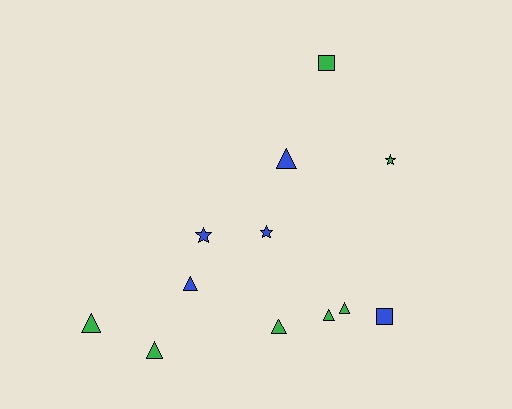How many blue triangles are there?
There are 2 blue triangles.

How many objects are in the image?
There are 12 objects.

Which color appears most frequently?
Green, with 7 objects.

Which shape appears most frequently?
Triangle, with 7 objects.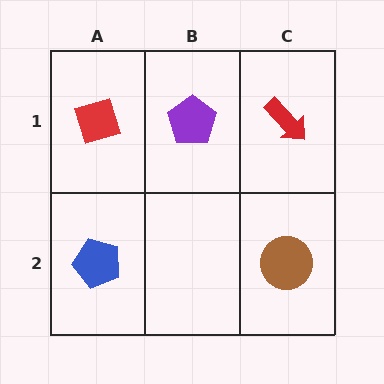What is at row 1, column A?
A red diamond.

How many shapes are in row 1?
3 shapes.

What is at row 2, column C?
A brown circle.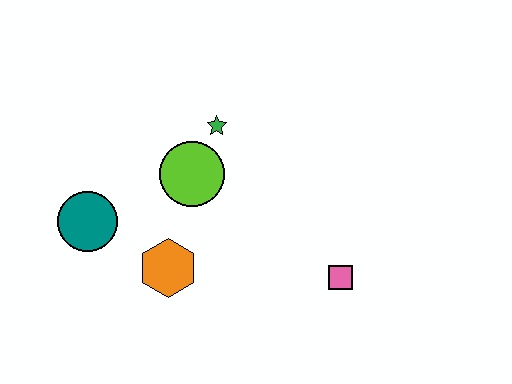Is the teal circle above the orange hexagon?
Yes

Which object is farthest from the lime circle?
The pink square is farthest from the lime circle.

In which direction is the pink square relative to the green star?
The pink square is below the green star.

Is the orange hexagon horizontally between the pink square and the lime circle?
No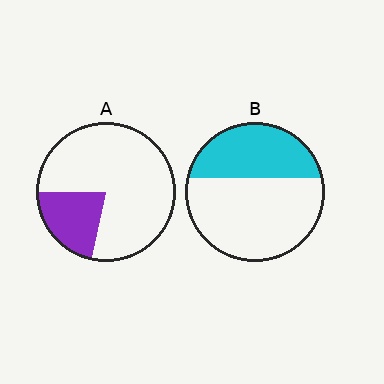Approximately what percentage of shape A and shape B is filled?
A is approximately 20% and B is approximately 35%.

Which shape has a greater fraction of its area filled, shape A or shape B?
Shape B.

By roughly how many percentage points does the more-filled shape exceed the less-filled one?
By roughly 15 percentage points (B over A).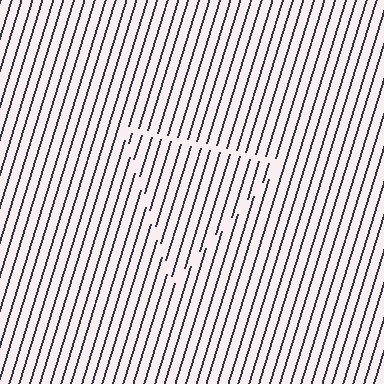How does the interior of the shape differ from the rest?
The interior of the shape contains the same grating, shifted by half a period — the contour is defined by the phase discontinuity where line-ends from the inner and outer gratings abut.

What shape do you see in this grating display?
An illusory triangle. The interior of the shape contains the same grating, shifted by half a period — the contour is defined by the phase discontinuity where line-ends from the inner and outer gratings abut.